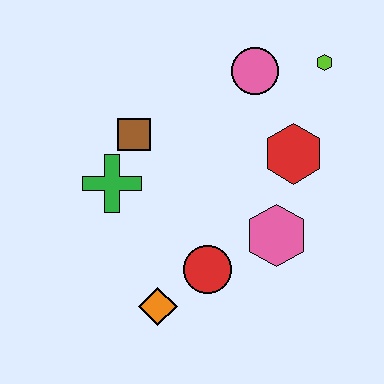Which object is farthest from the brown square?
The lime hexagon is farthest from the brown square.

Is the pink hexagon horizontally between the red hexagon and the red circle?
Yes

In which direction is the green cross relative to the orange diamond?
The green cross is above the orange diamond.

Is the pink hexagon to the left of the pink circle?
No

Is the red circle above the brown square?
No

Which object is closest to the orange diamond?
The red circle is closest to the orange diamond.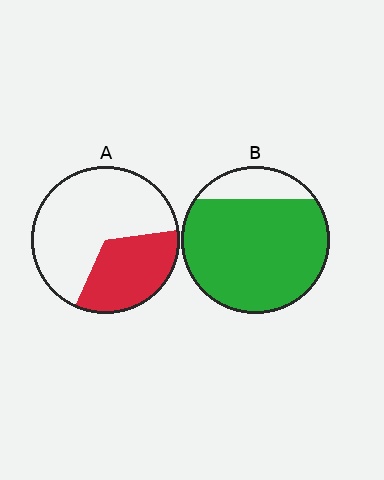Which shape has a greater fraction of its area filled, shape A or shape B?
Shape B.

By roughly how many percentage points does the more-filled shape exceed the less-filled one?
By roughly 50 percentage points (B over A).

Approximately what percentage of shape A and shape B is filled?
A is approximately 35% and B is approximately 85%.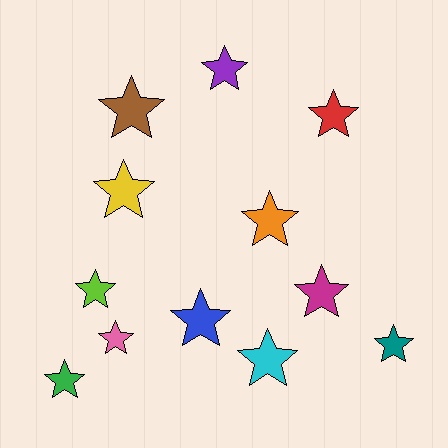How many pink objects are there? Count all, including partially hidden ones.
There is 1 pink object.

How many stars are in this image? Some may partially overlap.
There are 12 stars.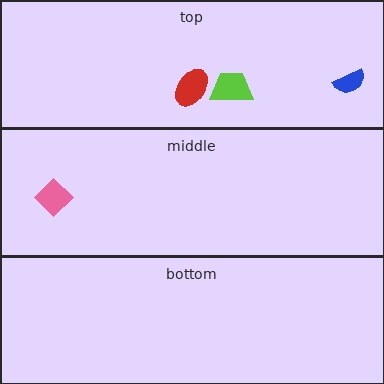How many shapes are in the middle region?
1.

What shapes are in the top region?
The red ellipse, the blue semicircle, the lime trapezoid.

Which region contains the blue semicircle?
The top region.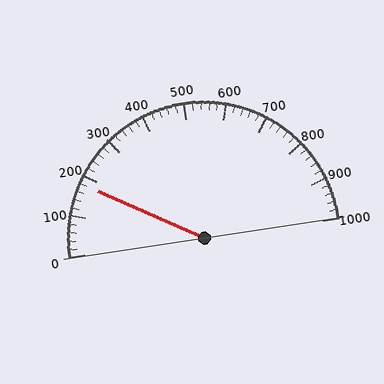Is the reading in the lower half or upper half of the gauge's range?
The reading is in the lower half of the range (0 to 1000).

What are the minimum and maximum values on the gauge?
The gauge ranges from 0 to 1000.